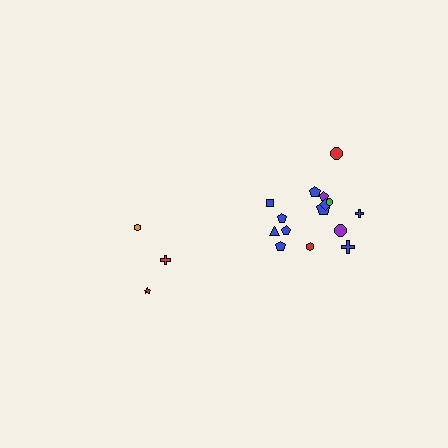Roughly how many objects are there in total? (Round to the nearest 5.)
Roughly 20 objects in total.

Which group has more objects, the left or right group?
The right group.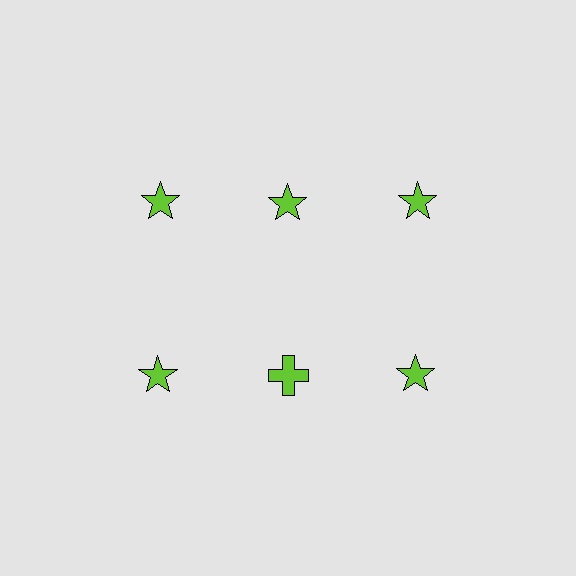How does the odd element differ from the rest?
It has a different shape: cross instead of star.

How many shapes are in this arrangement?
There are 6 shapes arranged in a grid pattern.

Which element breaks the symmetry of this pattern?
The lime cross in the second row, second from left column breaks the symmetry. All other shapes are lime stars.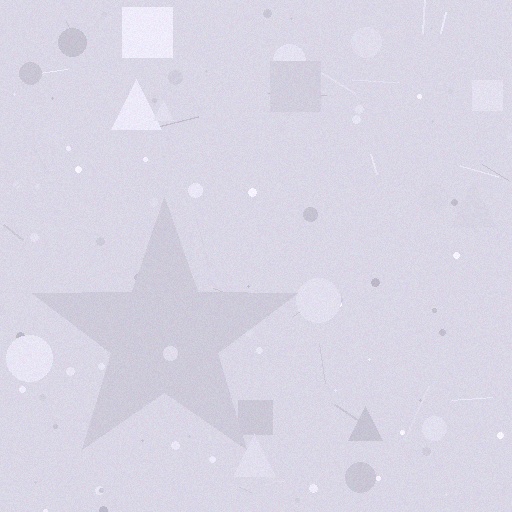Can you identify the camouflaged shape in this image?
The camouflaged shape is a star.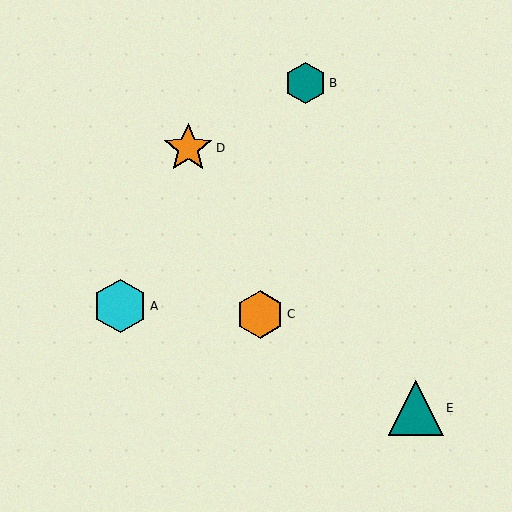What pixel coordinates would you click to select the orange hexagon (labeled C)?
Click at (260, 314) to select the orange hexagon C.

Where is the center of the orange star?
The center of the orange star is at (188, 148).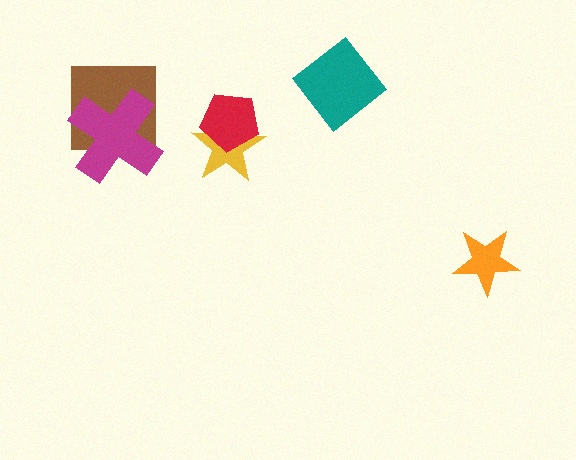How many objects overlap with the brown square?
1 object overlaps with the brown square.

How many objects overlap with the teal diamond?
0 objects overlap with the teal diamond.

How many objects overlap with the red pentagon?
1 object overlaps with the red pentagon.